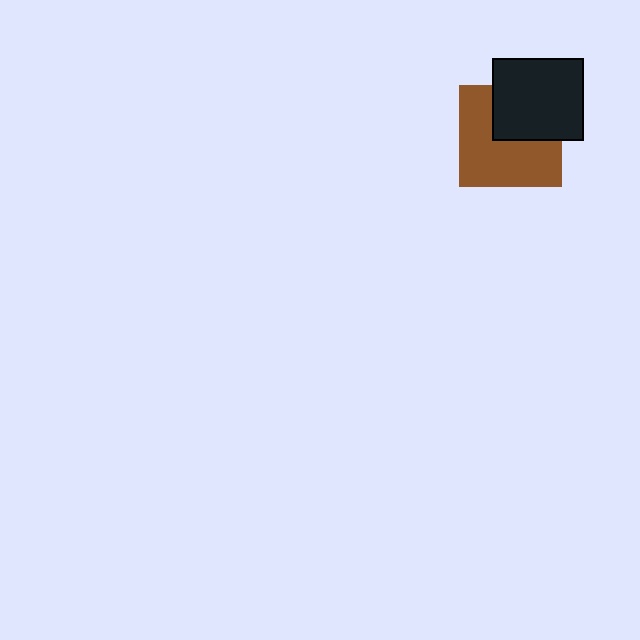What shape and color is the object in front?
The object in front is a black rectangle.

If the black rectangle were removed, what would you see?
You would see the complete brown square.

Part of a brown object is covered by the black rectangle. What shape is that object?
It is a square.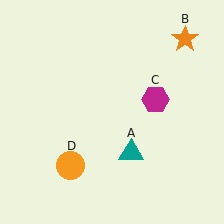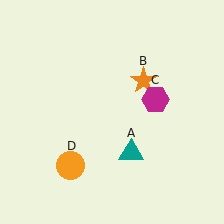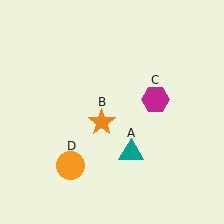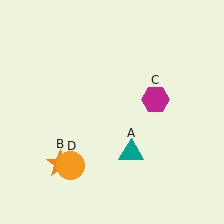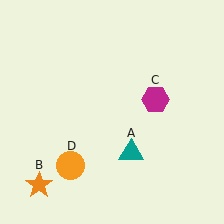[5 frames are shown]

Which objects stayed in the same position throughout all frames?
Teal triangle (object A) and magenta hexagon (object C) and orange circle (object D) remained stationary.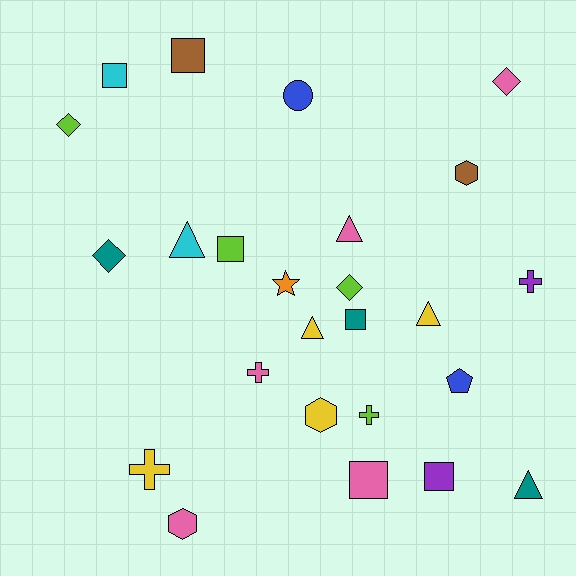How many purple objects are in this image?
There are 2 purple objects.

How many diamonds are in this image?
There are 4 diamonds.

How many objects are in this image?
There are 25 objects.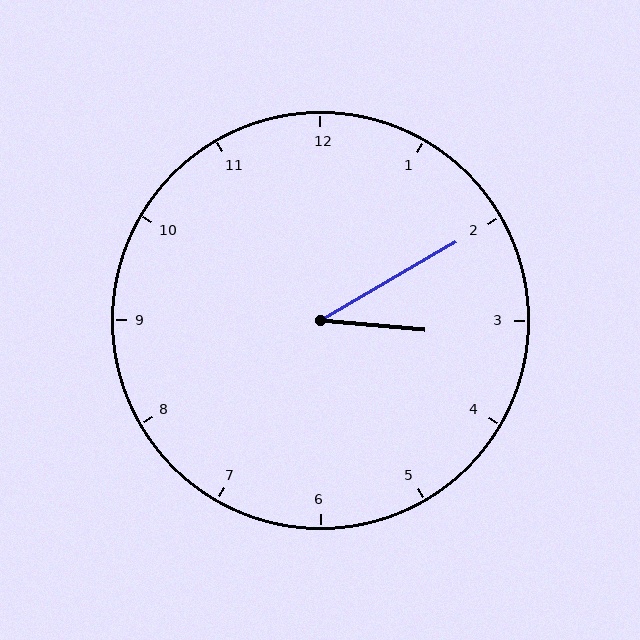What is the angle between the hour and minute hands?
Approximately 35 degrees.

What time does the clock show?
3:10.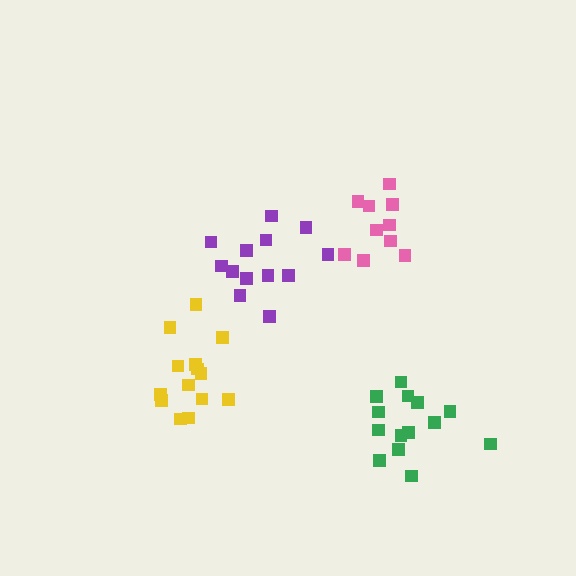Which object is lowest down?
The green cluster is bottommost.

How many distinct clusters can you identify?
There are 4 distinct clusters.